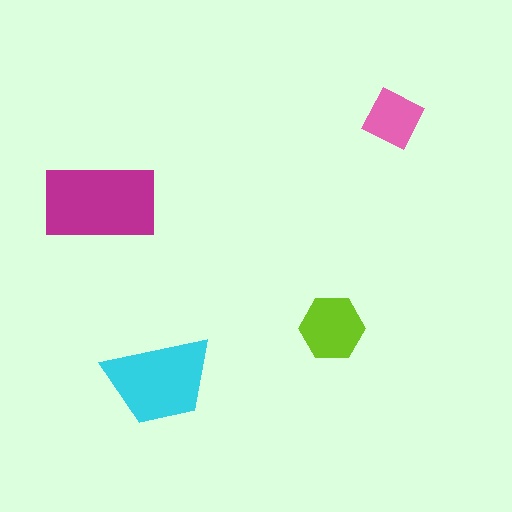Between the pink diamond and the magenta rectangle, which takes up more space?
The magenta rectangle.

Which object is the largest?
The magenta rectangle.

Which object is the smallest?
The pink diamond.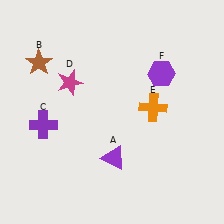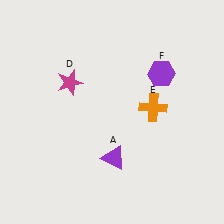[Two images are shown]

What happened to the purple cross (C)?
The purple cross (C) was removed in Image 2. It was in the bottom-left area of Image 1.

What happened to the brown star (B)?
The brown star (B) was removed in Image 2. It was in the top-left area of Image 1.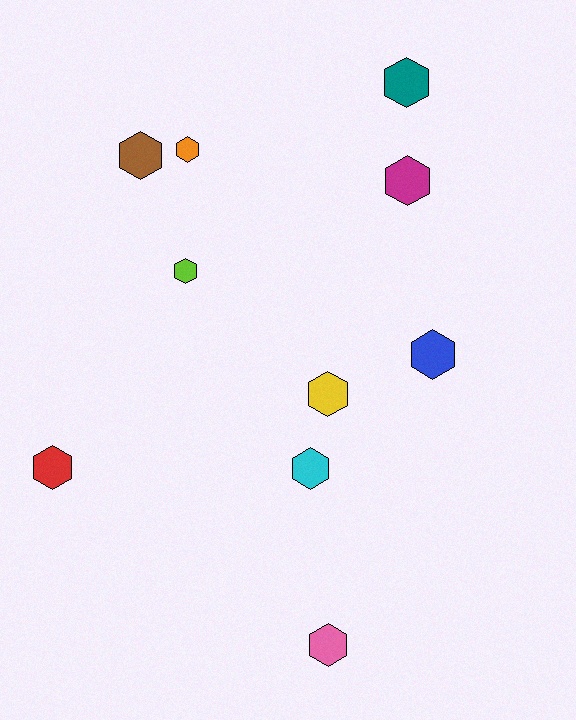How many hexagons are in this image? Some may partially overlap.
There are 10 hexagons.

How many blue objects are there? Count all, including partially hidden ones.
There is 1 blue object.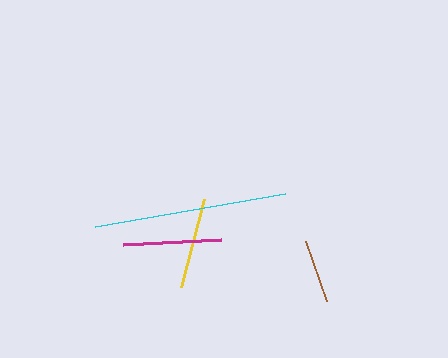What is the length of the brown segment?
The brown segment is approximately 63 pixels long.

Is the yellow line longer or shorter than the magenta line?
The magenta line is longer than the yellow line.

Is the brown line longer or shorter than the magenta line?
The magenta line is longer than the brown line.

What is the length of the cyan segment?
The cyan segment is approximately 192 pixels long.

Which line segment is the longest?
The cyan line is the longest at approximately 192 pixels.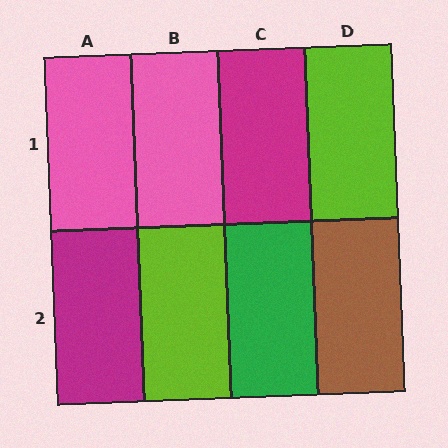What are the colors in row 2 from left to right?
Magenta, lime, green, brown.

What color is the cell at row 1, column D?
Lime.